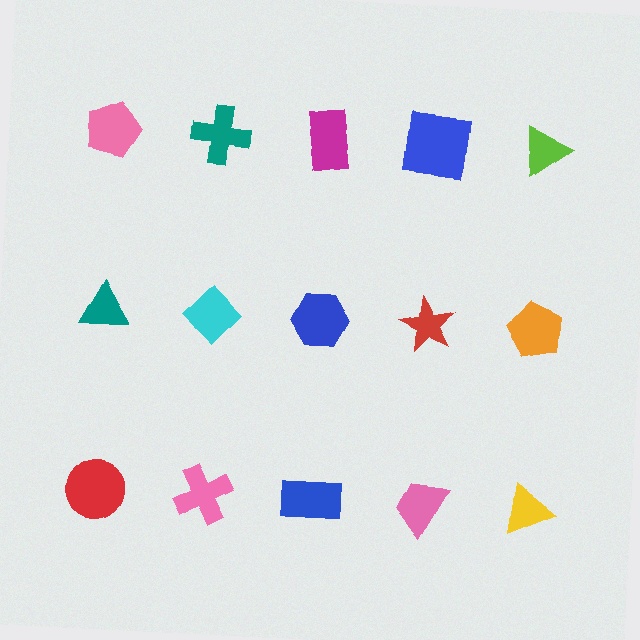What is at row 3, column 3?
A blue rectangle.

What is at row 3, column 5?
A yellow triangle.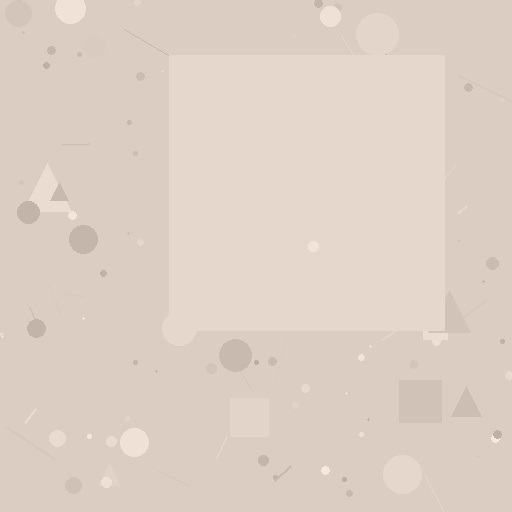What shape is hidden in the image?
A square is hidden in the image.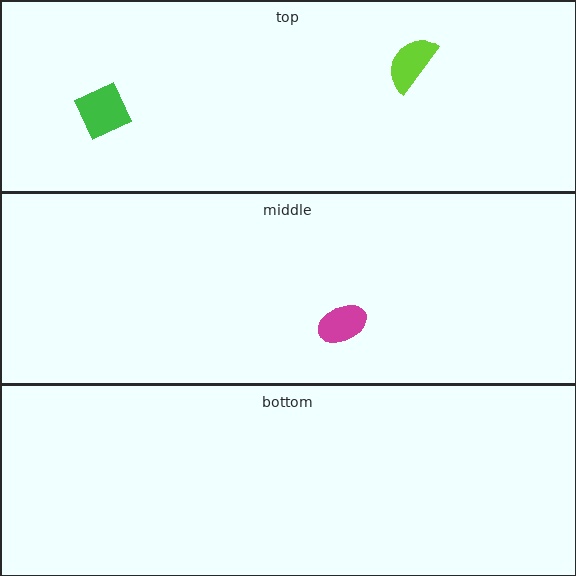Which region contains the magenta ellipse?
The middle region.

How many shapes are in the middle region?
1.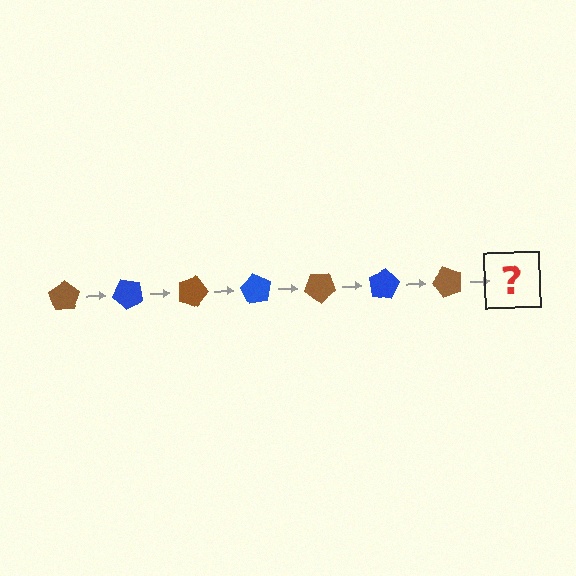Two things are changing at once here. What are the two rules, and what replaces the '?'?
The two rules are that it rotates 45 degrees each step and the color cycles through brown and blue. The '?' should be a blue pentagon, rotated 315 degrees from the start.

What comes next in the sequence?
The next element should be a blue pentagon, rotated 315 degrees from the start.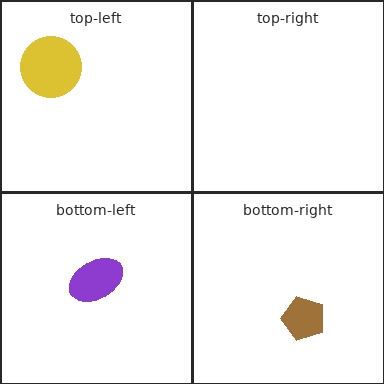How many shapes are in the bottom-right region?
1.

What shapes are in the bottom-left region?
The purple ellipse.